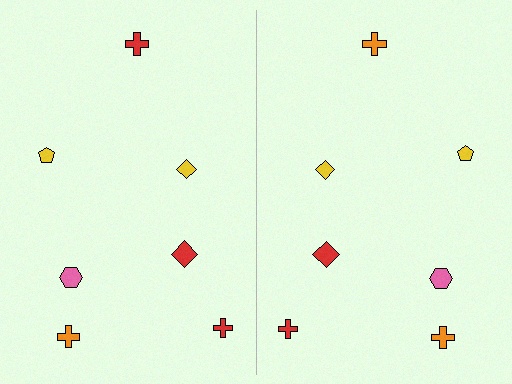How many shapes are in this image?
There are 14 shapes in this image.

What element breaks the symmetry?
The orange cross on the right side breaks the symmetry — its mirror counterpart is red.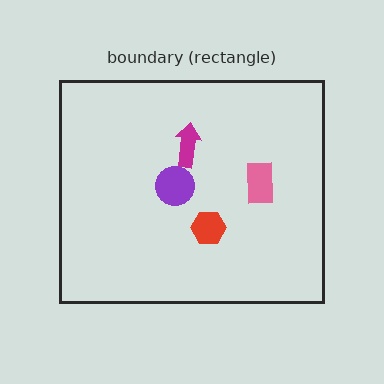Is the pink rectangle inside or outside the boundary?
Inside.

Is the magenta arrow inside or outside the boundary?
Inside.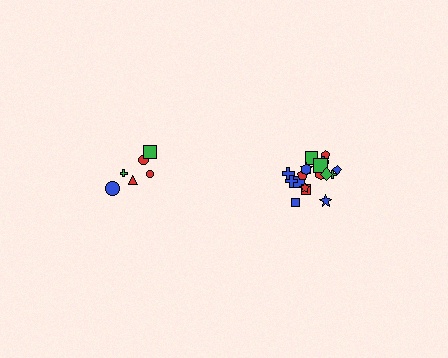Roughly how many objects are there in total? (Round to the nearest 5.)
Roughly 25 objects in total.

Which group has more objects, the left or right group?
The right group.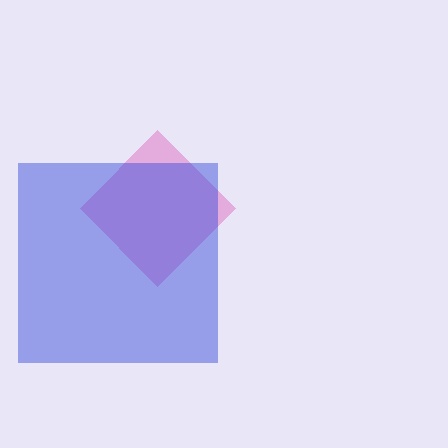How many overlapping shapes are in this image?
There are 2 overlapping shapes in the image.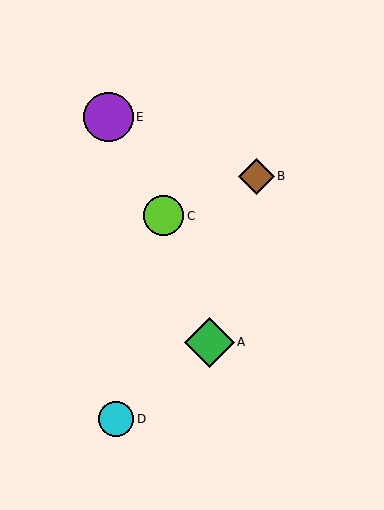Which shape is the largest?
The green diamond (labeled A) is the largest.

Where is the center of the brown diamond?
The center of the brown diamond is at (256, 176).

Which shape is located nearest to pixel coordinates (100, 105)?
The purple circle (labeled E) at (108, 117) is nearest to that location.